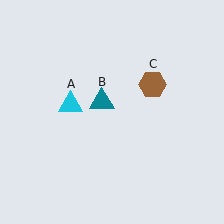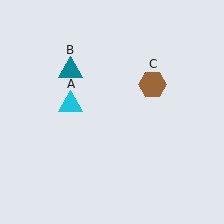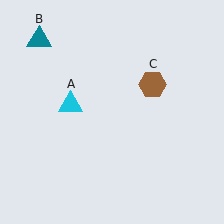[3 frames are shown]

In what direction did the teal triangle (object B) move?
The teal triangle (object B) moved up and to the left.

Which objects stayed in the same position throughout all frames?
Cyan triangle (object A) and brown hexagon (object C) remained stationary.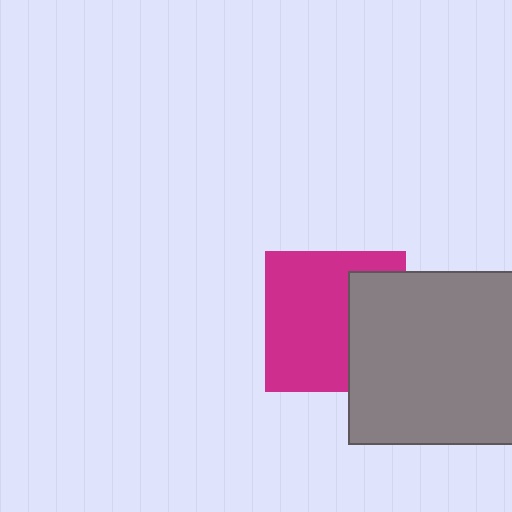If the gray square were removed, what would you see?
You would see the complete magenta square.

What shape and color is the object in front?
The object in front is a gray square.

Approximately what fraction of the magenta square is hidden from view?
Roughly 36% of the magenta square is hidden behind the gray square.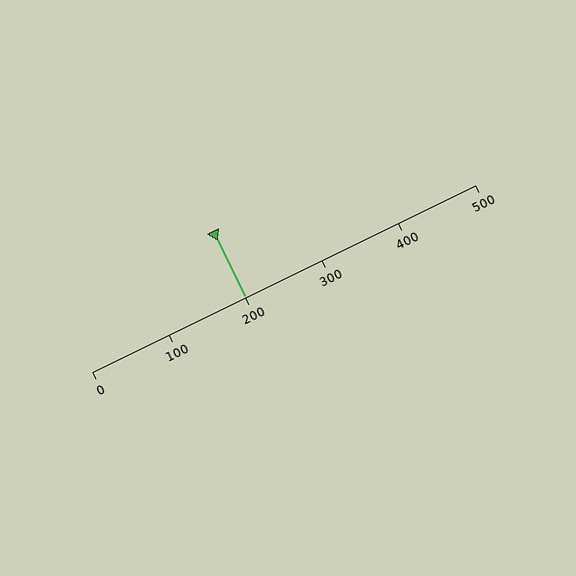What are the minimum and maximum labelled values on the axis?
The axis runs from 0 to 500.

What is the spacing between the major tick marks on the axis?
The major ticks are spaced 100 apart.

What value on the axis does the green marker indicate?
The marker indicates approximately 200.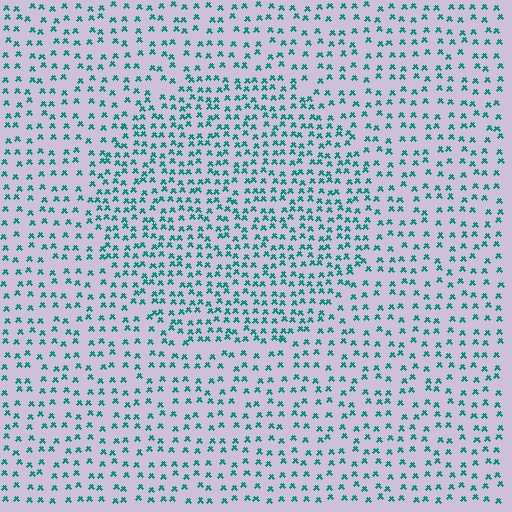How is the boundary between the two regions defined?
The boundary is defined by a change in element density (approximately 1.7x ratio). All elements are the same color, size, and shape.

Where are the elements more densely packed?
The elements are more densely packed inside the circle boundary.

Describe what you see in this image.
The image contains small teal elements arranged at two different densities. A circle-shaped region is visible where the elements are more densely packed than the surrounding area.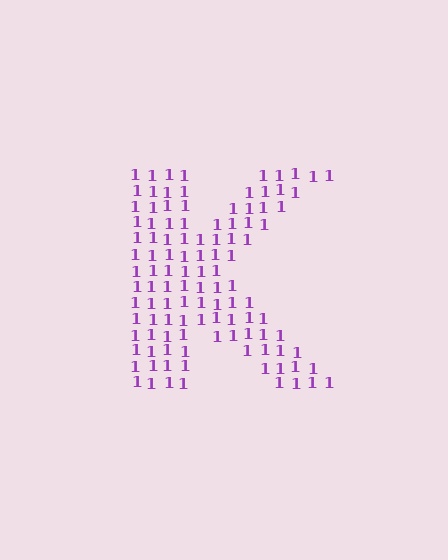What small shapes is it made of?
It is made of small digit 1's.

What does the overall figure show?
The overall figure shows the letter K.